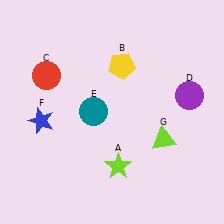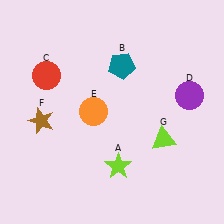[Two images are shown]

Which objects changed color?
B changed from yellow to teal. E changed from teal to orange. F changed from blue to brown.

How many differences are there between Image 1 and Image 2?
There are 3 differences between the two images.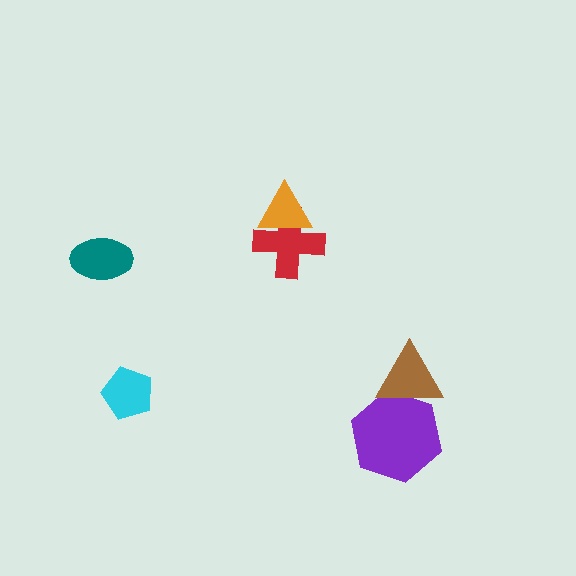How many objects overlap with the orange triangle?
1 object overlaps with the orange triangle.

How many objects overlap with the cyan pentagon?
0 objects overlap with the cyan pentagon.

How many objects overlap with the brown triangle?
1 object overlaps with the brown triangle.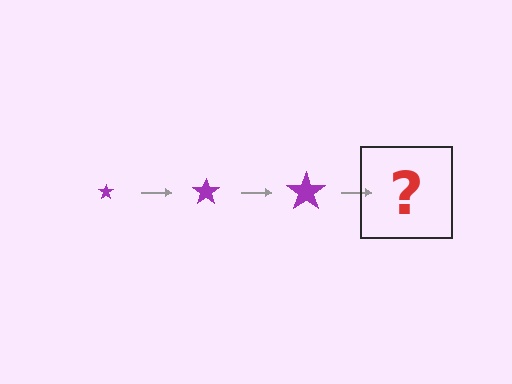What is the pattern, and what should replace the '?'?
The pattern is that the star gets progressively larger each step. The '?' should be a purple star, larger than the previous one.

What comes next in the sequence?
The next element should be a purple star, larger than the previous one.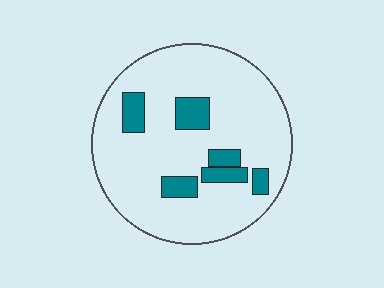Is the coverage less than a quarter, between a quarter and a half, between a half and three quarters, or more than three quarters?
Less than a quarter.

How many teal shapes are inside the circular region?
6.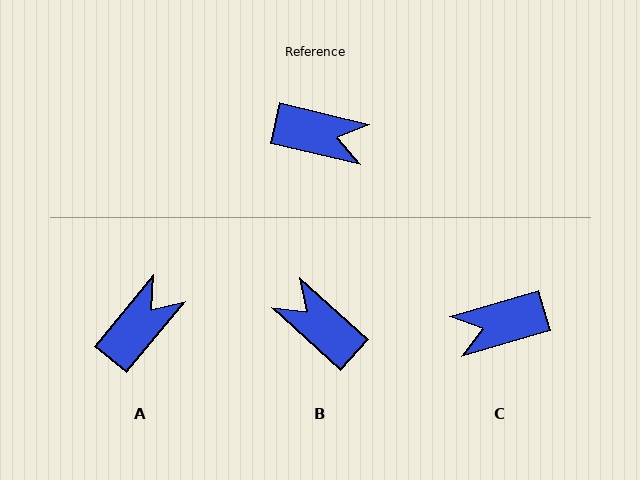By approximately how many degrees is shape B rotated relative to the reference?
Approximately 151 degrees counter-clockwise.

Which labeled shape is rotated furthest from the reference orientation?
B, about 151 degrees away.